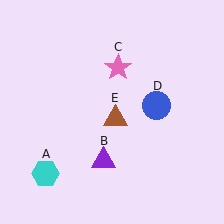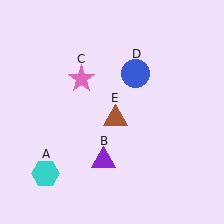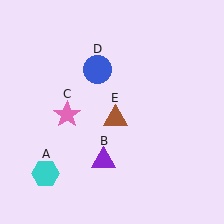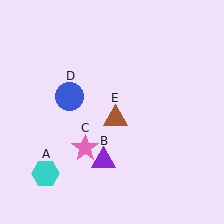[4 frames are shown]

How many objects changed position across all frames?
2 objects changed position: pink star (object C), blue circle (object D).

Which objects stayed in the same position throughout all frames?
Cyan hexagon (object A) and purple triangle (object B) and brown triangle (object E) remained stationary.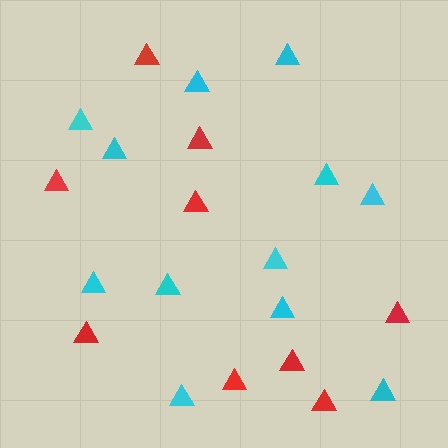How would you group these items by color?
There are 2 groups: one group of red triangles (9) and one group of cyan triangles (12).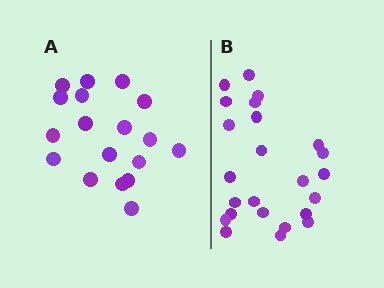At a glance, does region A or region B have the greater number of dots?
Region B (the right region) has more dots.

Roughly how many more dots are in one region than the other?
Region B has about 6 more dots than region A.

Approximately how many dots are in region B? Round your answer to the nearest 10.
About 20 dots. (The exact count is 24, which rounds to 20.)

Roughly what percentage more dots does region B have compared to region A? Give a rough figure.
About 35% more.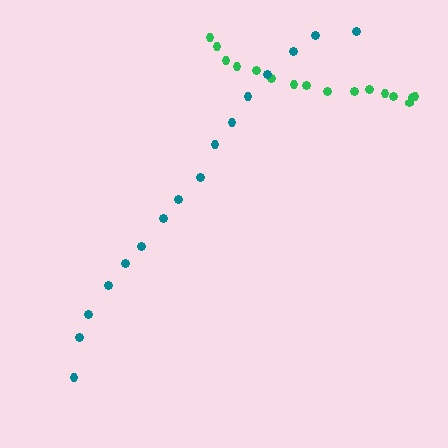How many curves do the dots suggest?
There are 2 distinct paths.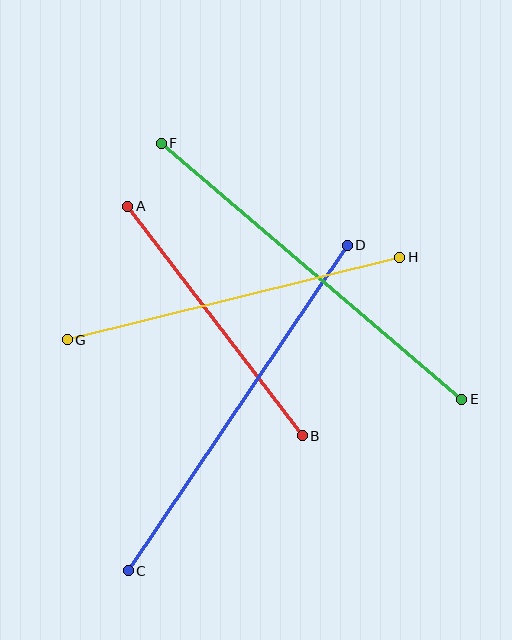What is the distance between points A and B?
The distance is approximately 288 pixels.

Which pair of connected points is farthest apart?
Points E and F are farthest apart.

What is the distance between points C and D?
The distance is approximately 392 pixels.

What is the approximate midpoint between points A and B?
The midpoint is at approximately (215, 321) pixels.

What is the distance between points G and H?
The distance is approximately 343 pixels.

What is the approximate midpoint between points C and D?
The midpoint is at approximately (238, 408) pixels.